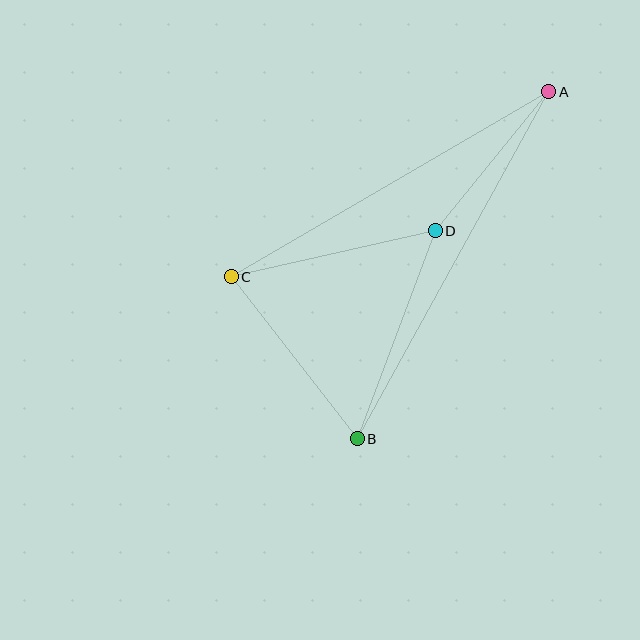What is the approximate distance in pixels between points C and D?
The distance between C and D is approximately 209 pixels.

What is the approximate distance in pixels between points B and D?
The distance between B and D is approximately 222 pixels.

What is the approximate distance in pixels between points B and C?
The distance between B and C is approximately 206 pixels.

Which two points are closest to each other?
Points A and D are closest to each other.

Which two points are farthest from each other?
Points A and B are farthest from each other.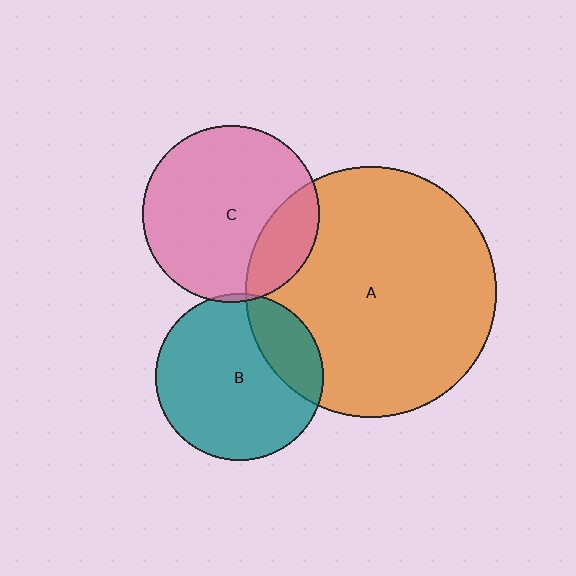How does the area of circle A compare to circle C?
Approximately 2.0 times.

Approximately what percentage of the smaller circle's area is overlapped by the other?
Approximately 20%.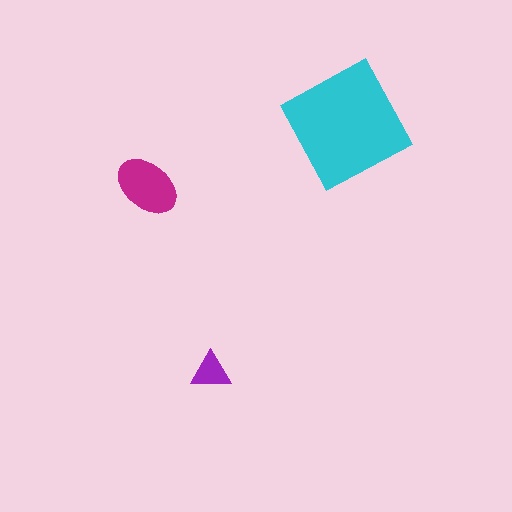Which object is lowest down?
The purple triangle is bottommost.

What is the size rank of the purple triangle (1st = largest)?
3rd.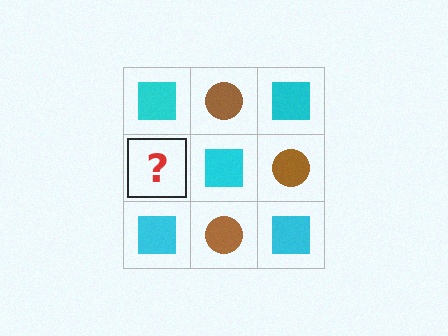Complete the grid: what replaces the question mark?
The question mark should be replaced with a brown circle.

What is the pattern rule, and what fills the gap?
The rule is that it alternates cyan square and brown circle in a checkerboard pattern. The gap should be filled with a brown circle.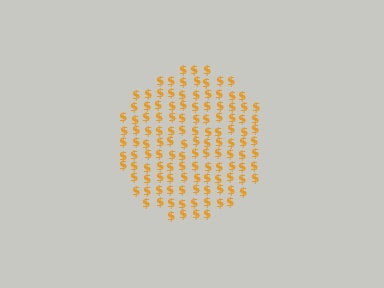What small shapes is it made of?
It is made of small dollar signs.